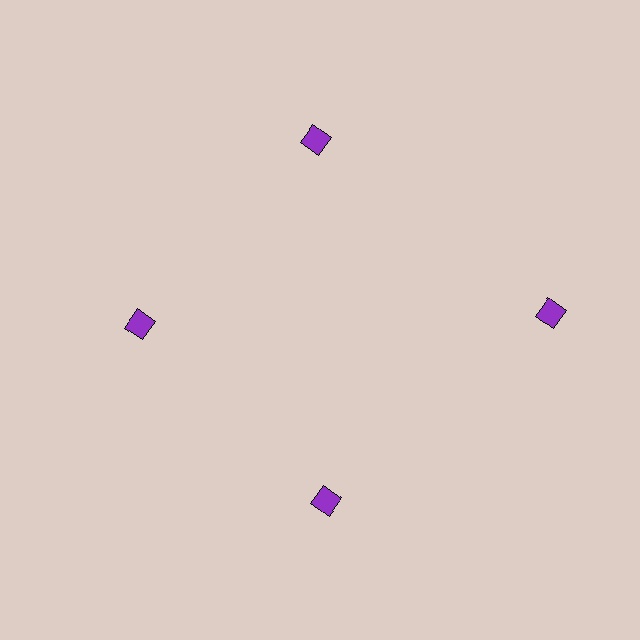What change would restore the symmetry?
The symmetry would be restored by moving it inward, back onto the ring so that all 4 diamonds sit at equal angles and equal distance from the center.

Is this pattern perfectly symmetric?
No. The 4 purple diamonds are arranged in a ring, but one element near the 3 o'clock position is pushed outward from the center, breaking the 4-fold rotational symmetry.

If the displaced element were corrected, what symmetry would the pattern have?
It would have 4-fold rotational symmetry — the pattern would map onto itself every 90 degrees.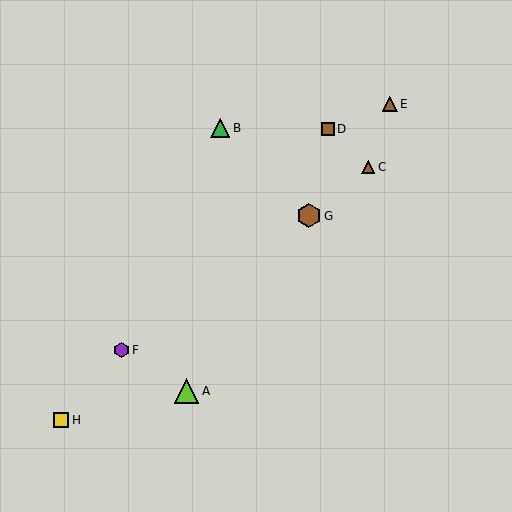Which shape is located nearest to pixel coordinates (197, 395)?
The lime triangle (labeled A) at (187, 391) is nearest to that location.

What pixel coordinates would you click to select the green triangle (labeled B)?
Click at (220, 128) to select the green triangle B.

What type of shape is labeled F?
Shape F is a purple hexagon.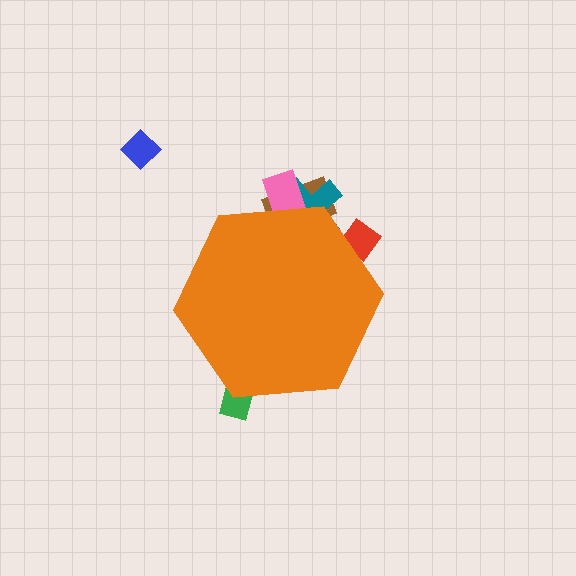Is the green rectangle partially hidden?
Yes, the green rectangle is partially hidden behind the orange hexagon.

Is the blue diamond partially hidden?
No, the blue diamond is fully visible.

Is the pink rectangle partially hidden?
Yes, the pink rectangle is partially hidden behind the orange hexagon.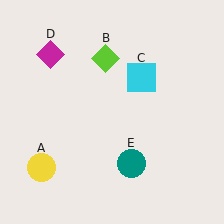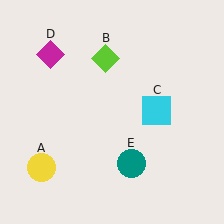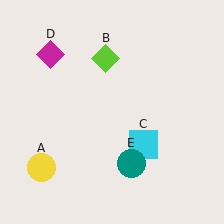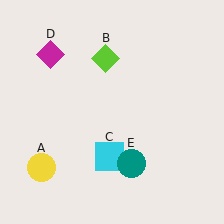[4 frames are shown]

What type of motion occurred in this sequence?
The cyan square (object C) rotated clockwise around the center of the scene.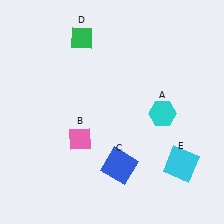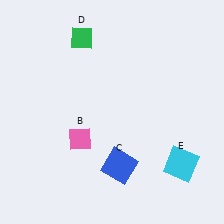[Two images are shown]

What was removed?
The cyan hexagon (A) was removed in Image 2.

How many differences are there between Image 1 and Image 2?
There is 1 difference between the two images.